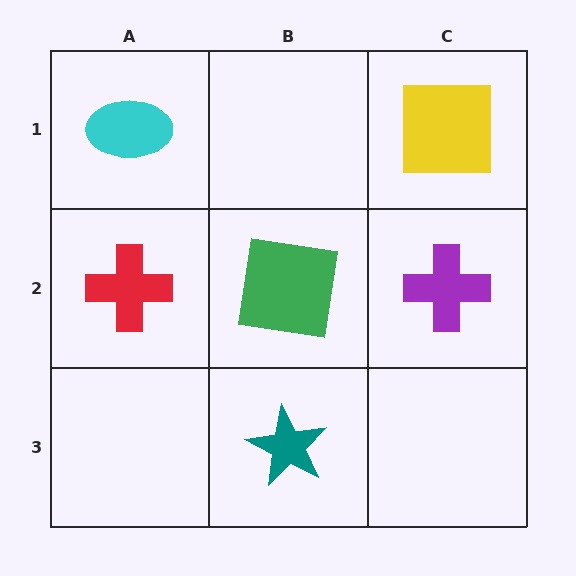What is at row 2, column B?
A green square.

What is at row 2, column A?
A red cross.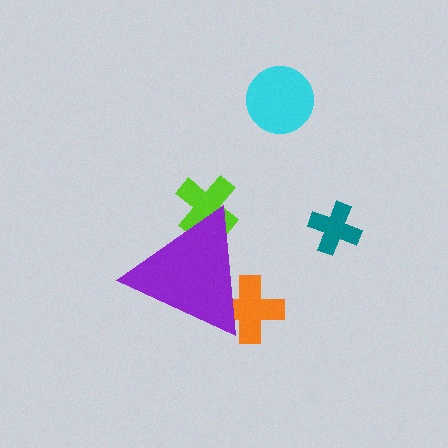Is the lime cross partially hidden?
Yes, the lime cross is partially hidden behind the purple triangle.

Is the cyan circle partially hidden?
No, the cyan circle is fully visible.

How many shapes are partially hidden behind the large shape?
2 shapes are partially hidden.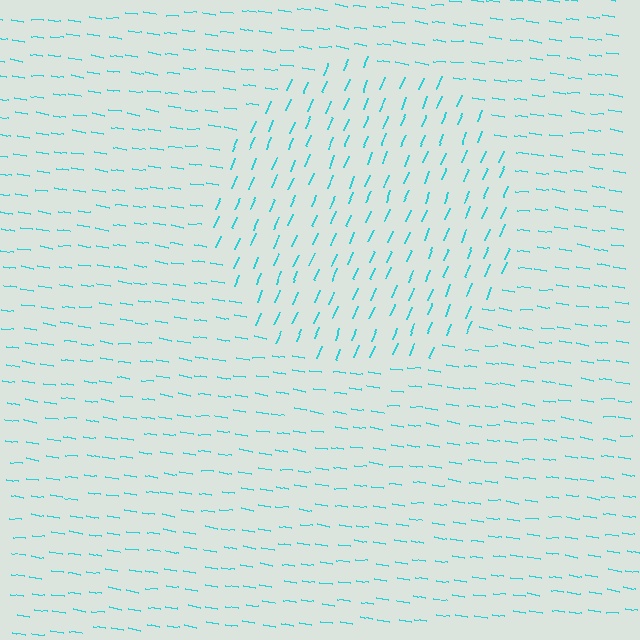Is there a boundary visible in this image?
Yes, there is a texture boundary formed by a change in line orientation.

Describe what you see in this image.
The image is filled with small cyan line segments. A circle region in the image has lines oriented differently from the surrounding lines, creating a visible texture boundary.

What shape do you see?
I see a circle.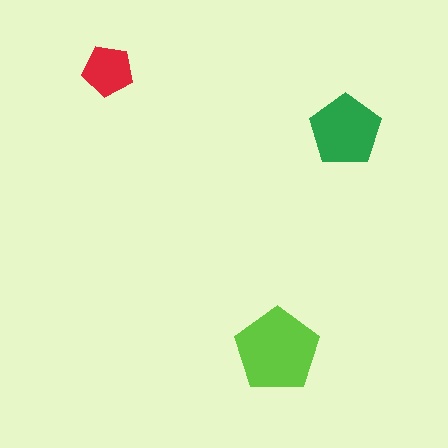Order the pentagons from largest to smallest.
the lime one, the green one, the red one.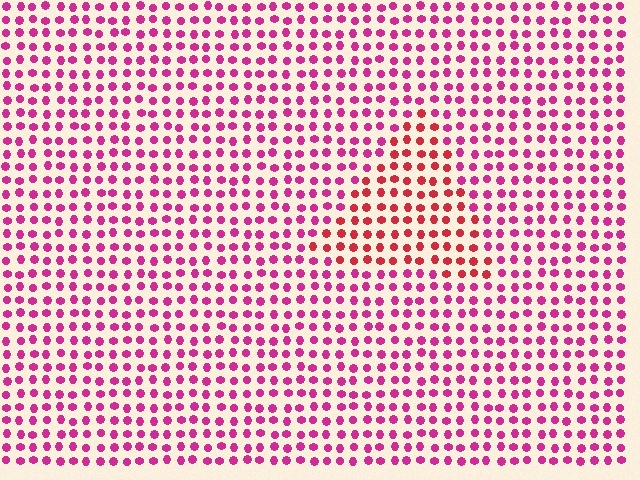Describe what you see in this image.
The image is filled with small magenta elements in a uniform arrangement. A triangle-shaped region is visible where the elements are tinted to a slightly different hue, forming a subtle color boundary.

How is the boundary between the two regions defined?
The boundary is defined purely by a slight shift in hue (about 32 degrees). Spacing, size, and orientation are identical on both sides.